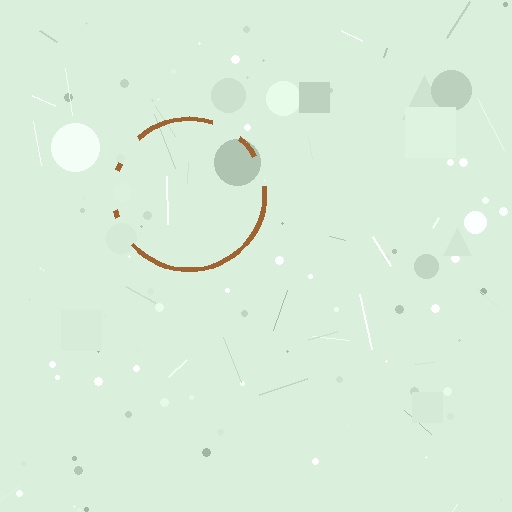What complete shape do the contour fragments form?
The contour fragments form a circle.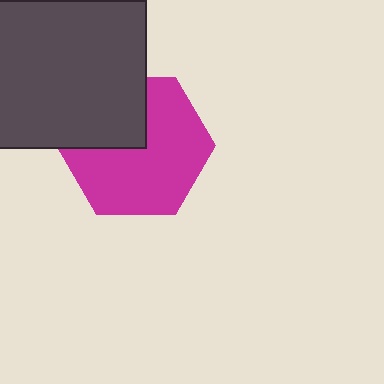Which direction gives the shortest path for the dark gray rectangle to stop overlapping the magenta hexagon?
Moving up gives the shortest separation.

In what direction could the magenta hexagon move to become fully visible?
The magenta hexagon could move down. That would shift it out from behind the dark gray rectangle entirely.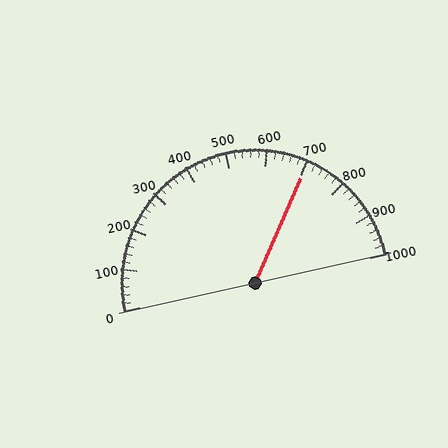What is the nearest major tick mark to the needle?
The nearest major tick mark is 700.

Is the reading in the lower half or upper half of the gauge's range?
The reading is in the upper half of the range (0 to 1000).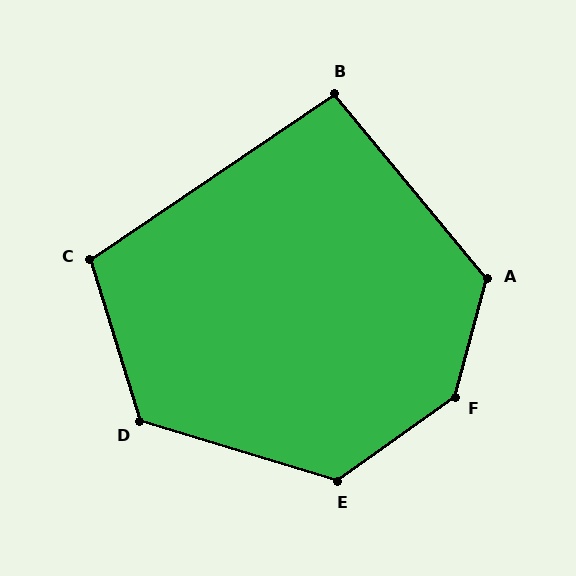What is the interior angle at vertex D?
Approximately 124 degrees (obtuse).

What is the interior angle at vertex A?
Approximately 125 degrees (obtuse).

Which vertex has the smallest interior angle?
B, at approximately 95 degrees.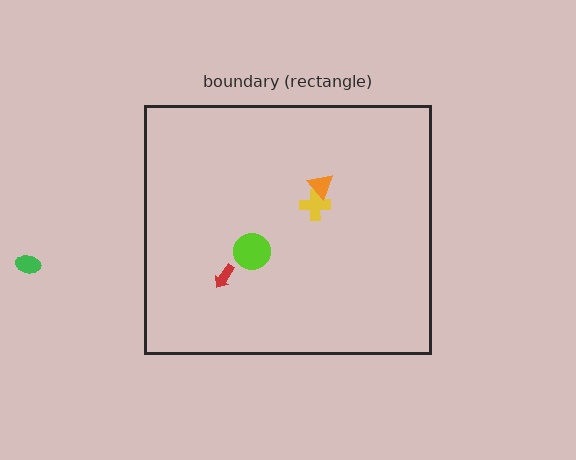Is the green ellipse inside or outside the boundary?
Outside.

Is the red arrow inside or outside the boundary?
Inside.